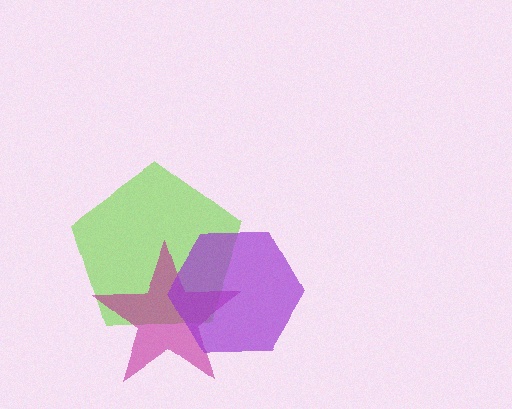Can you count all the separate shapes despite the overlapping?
Yes, there are 3 separate shapes.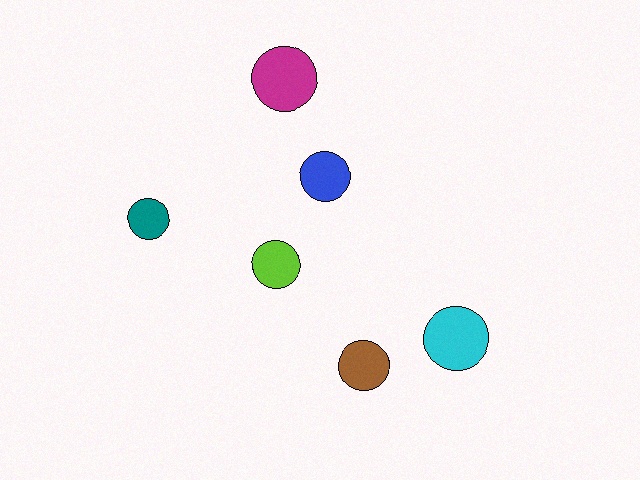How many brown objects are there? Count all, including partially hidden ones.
There is 1 brown object.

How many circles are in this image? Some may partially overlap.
There are 6 circles.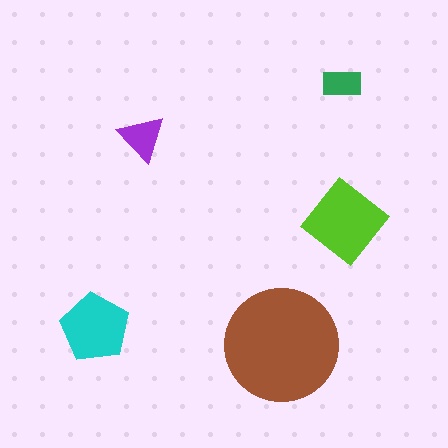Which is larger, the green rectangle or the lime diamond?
The lime diamond.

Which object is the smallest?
The green rectangle.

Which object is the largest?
The brown circle.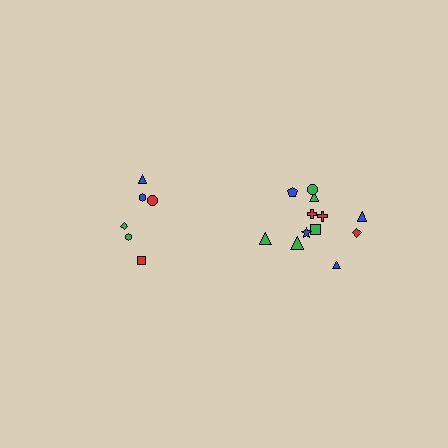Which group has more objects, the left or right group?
The right group.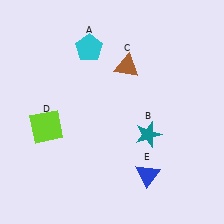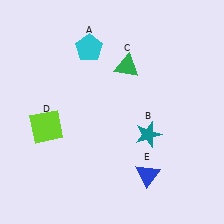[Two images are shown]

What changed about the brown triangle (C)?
In Image 1, C is brown. In Image 2, it changed to green.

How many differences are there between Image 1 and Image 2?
There is 1 difference between the two images.